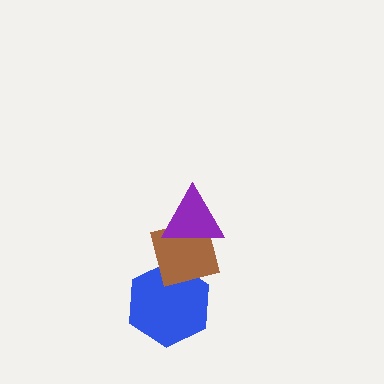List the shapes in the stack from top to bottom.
From top to bottom: the purple triangle, the brown square, the blue hexagon.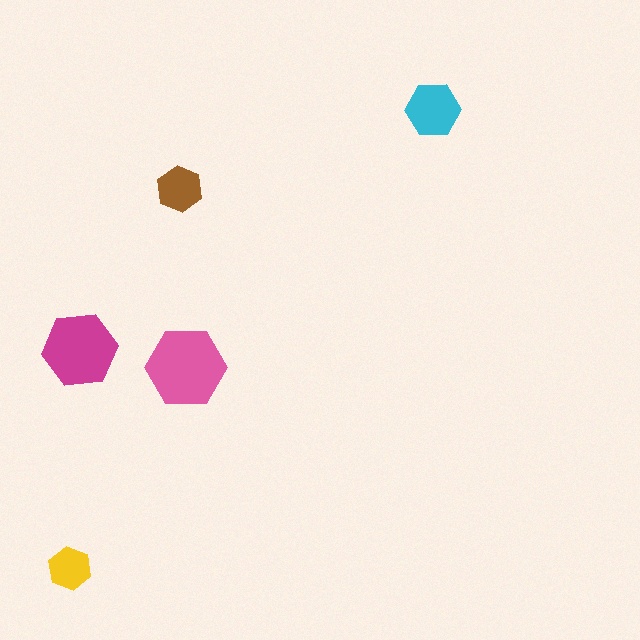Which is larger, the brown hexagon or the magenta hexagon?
The magenta one.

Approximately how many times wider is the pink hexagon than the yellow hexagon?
About 2 times wider.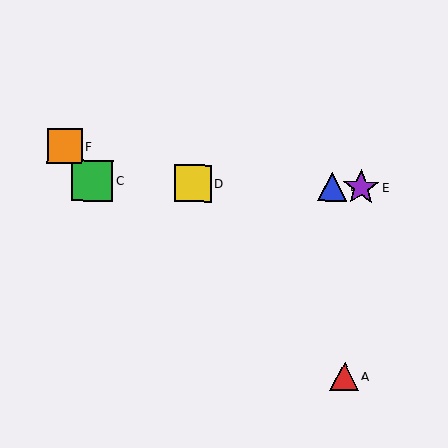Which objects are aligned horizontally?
Objects B, C, D, E are aligned horizontally.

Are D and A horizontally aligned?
No, D is at y≈183 and A is at y≈376.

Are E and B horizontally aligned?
Yes, both are at y≈187.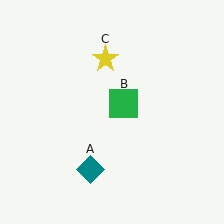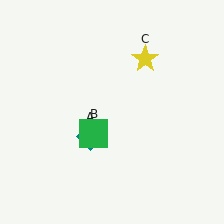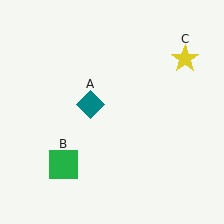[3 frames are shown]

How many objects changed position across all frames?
3 objects changed position: teal diamond (object A), green square (object B), yellow star (object C).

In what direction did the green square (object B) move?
The green square (object B) moved down and to the left.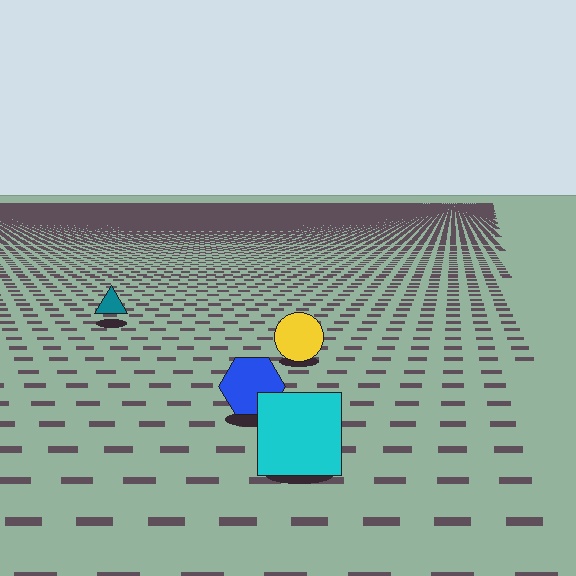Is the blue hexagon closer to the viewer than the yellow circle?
Yes. The blue hexagon is closer — you can tell from the texture gradient: the ground texture is coarser near it.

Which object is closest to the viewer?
The cyan square is closest. The texture marks near it are larger and more spread out.